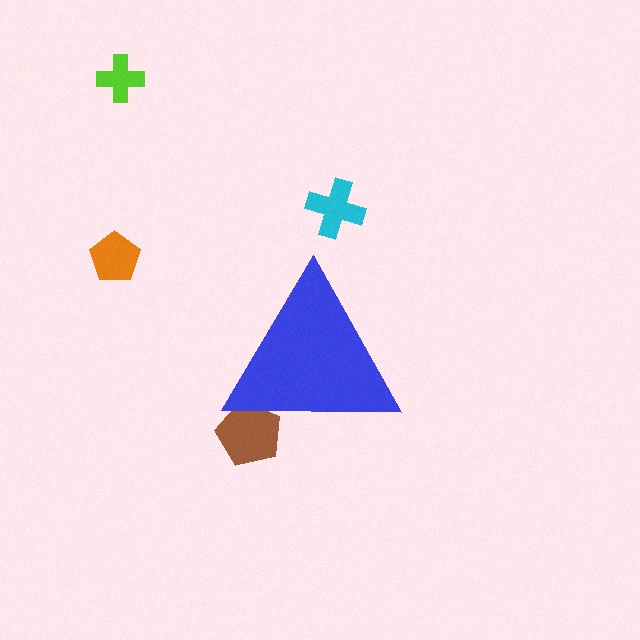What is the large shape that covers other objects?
A blue triangle.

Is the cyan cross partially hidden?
No, the cyan cross is fully visible.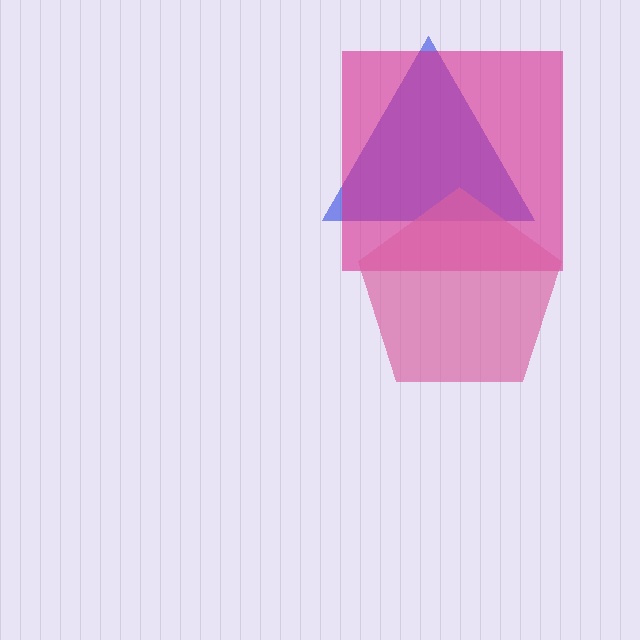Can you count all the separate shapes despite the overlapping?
Yes, there are 3 separate shapes.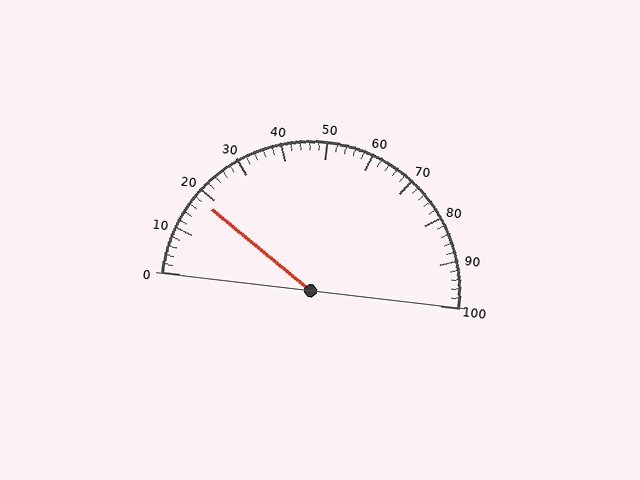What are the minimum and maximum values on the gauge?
The gauge ranges from 0 to 100.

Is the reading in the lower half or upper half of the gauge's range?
The reading is in the lower half of the range (0 to 100).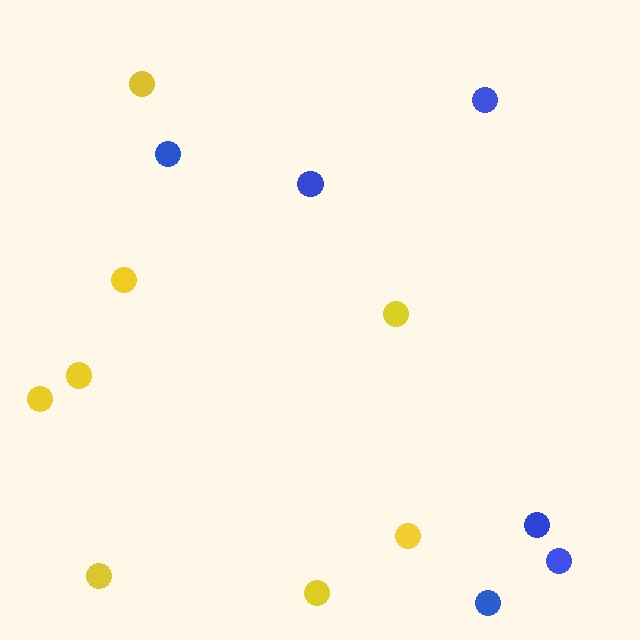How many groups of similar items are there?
There are 2 groups: one group of blue circles (6) and one group of yellow circles (8).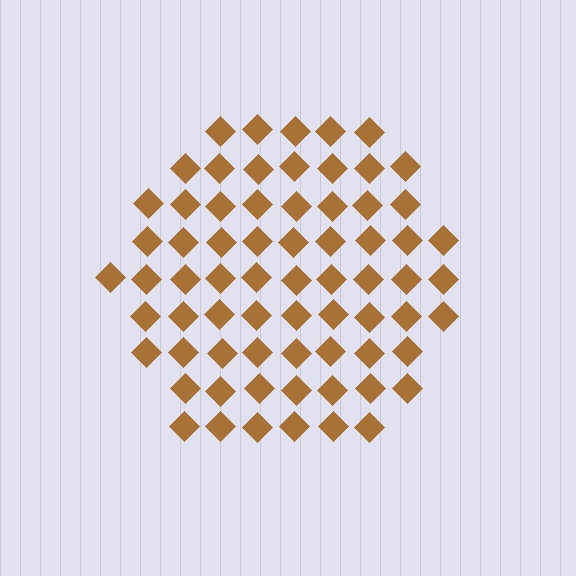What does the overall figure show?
The overall figure shows a hexagon.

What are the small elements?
The small elements are diamonds.